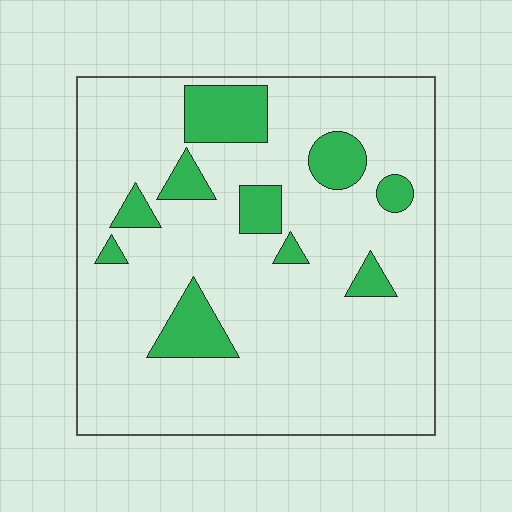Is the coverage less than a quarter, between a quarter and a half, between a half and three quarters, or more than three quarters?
Less than a quarter.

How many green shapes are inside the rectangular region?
10.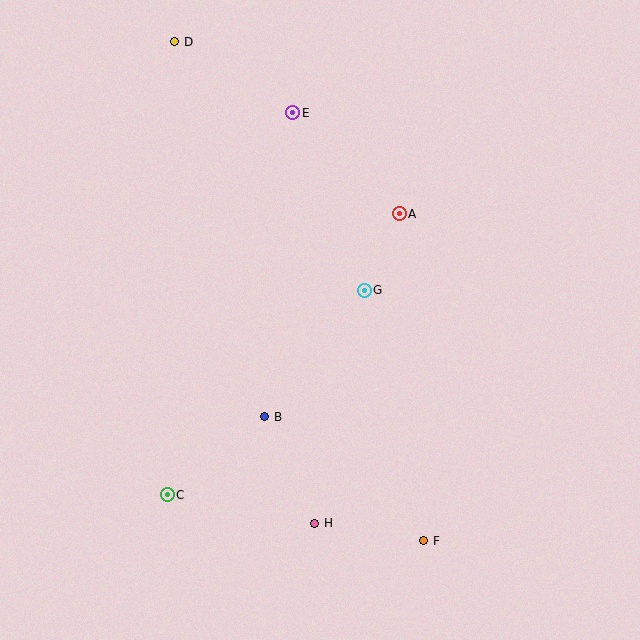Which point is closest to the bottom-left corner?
Point C is closest to the bottom-left corner.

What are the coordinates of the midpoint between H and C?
The midpoint between H and C is at (241, 509).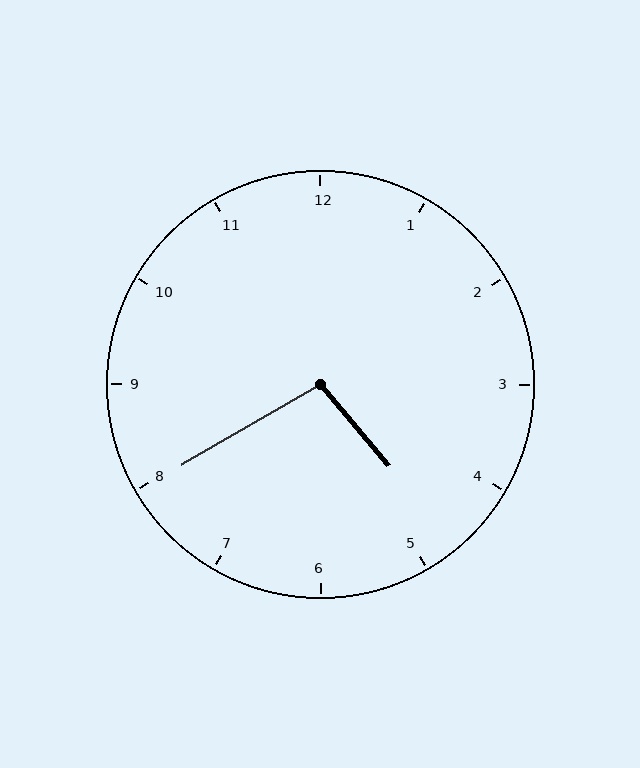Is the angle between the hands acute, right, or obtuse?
It is obtuse.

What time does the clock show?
4:40.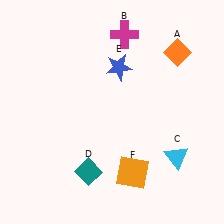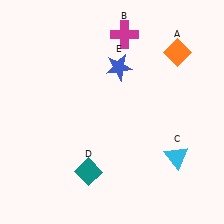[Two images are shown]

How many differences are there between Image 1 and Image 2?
There is 1 difference between the two images.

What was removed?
The orange square (F) was removed in Image 2.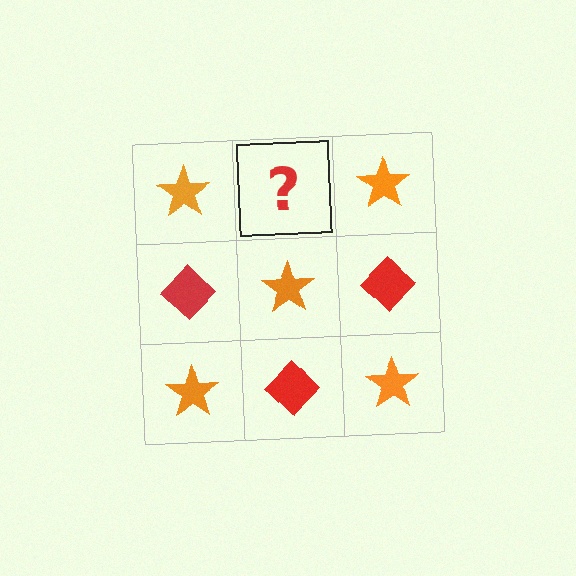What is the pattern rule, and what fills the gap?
The rule is that it alternates orange star and red diamond in a checkerboard pattern. The gap should be filled with a red diamond.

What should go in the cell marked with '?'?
The missing cell should contain a red diamond.